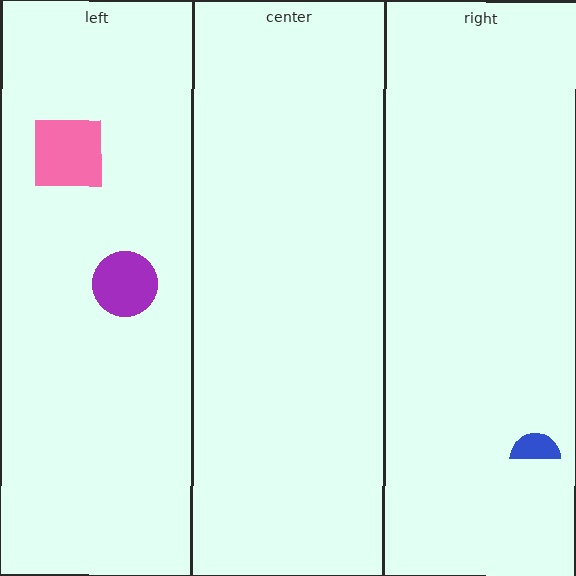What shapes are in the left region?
The purple circle, the pink square.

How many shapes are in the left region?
2.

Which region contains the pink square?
The left region.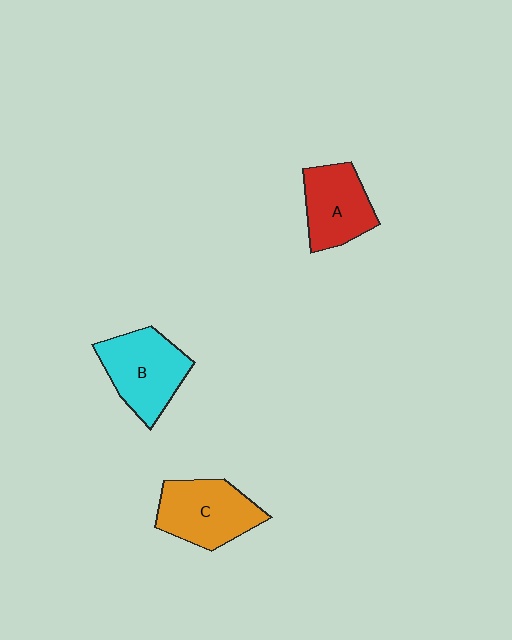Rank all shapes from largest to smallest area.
From largest to smallest: B (cyan), C (orange), A (red).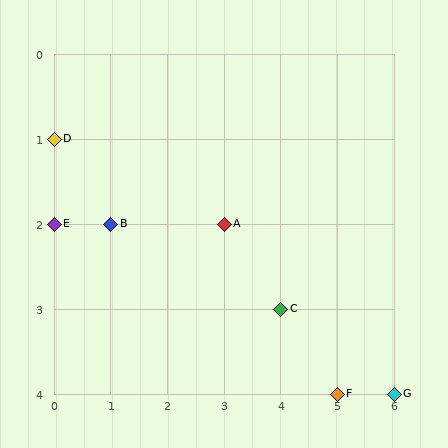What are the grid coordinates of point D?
Point D is at grid coordinates (0, 1).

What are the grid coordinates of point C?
Point C is at grid coordinates (4, 3).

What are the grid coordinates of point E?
Point E is at grid coordinates (0, 2).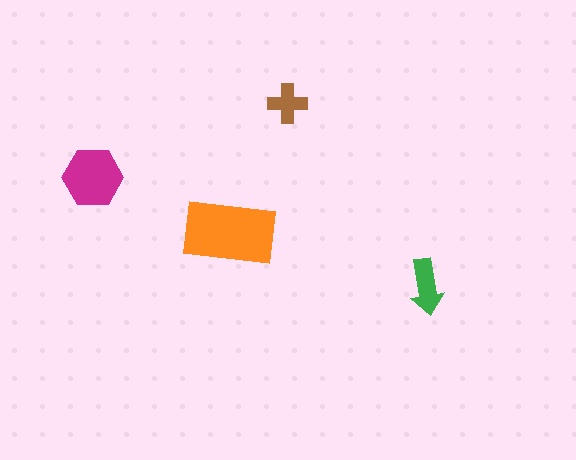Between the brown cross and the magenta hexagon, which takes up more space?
The magenta hexagon.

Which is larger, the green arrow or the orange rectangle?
The orange rectangle.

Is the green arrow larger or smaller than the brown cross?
Larger.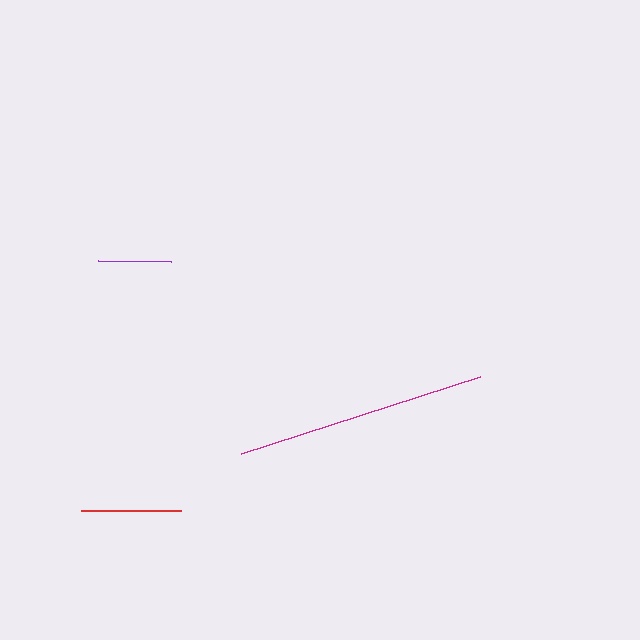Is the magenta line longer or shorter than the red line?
The magenta line is longer than the red line.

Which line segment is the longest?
The magenta line is the longest at approximately 251 pixels.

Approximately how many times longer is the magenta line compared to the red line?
The magenta line is approximately 2.5 times the length of the red line.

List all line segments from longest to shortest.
From longest to shortest: magenta, red, purple.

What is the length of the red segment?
The red segment is approximately 100 pixels long.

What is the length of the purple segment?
The purple segment is approximately 73 pixels long.